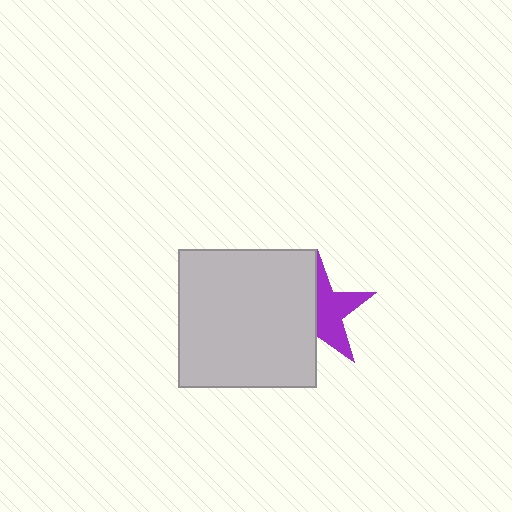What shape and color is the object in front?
The object in front is a light gray square.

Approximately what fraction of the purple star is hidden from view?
Roughly 49% of the purple star is hidden behind the light gray square.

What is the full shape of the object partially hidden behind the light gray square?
The partially hidden object is a purple star.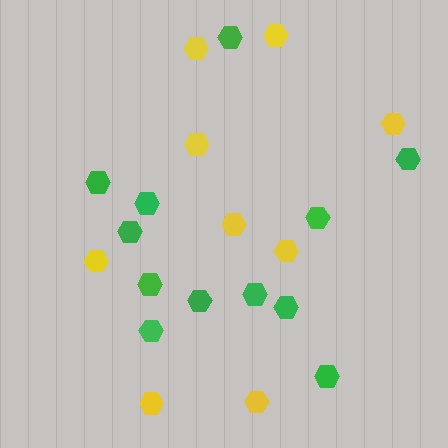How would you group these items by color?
There are 2 groups: one group of yellow hexagons (9) and one group of green hexagons (12).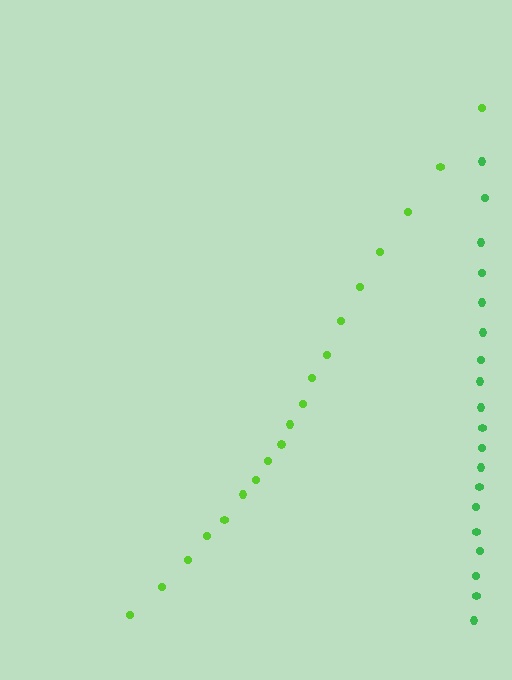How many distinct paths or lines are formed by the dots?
There are 2 distinct paths.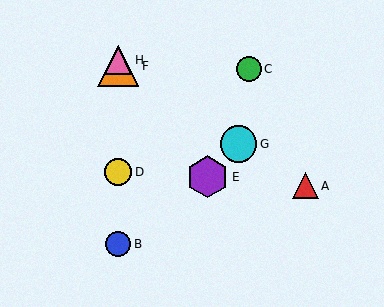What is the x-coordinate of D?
Object D is at x≈118.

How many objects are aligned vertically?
4 objects (B, D, F, H) are aligned vertically.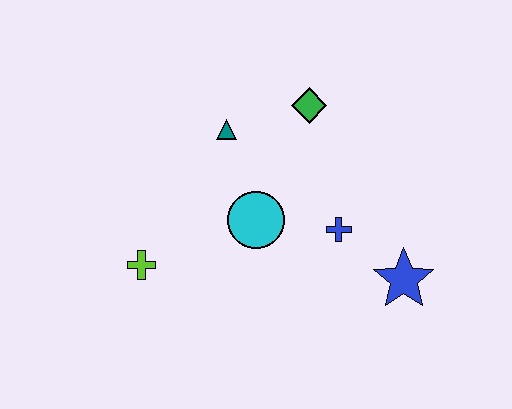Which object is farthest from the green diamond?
The lime cross is farthest from the green diamond.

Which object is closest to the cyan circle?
The blue cross is closest to the cyan circle.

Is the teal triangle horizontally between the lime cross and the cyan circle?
Yes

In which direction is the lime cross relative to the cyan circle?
The lime cross is to the left of the cyan circle.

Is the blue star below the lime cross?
Yes